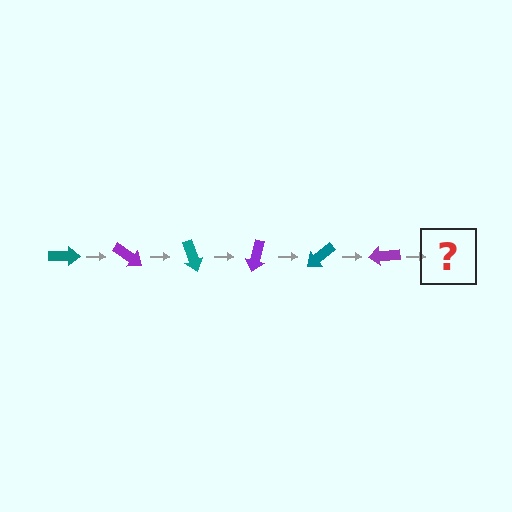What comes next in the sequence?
The next element should be a teal arrow, rotated 210 degrees from the start.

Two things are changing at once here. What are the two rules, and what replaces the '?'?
The two rules are that it rotates 35 degrees each step and the color cycles through teal and purple. The '?' should be a teal arrow, rotated 210 degrees from the start.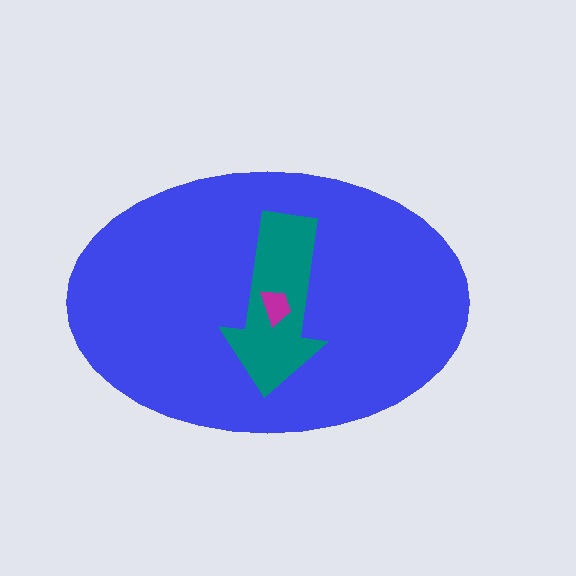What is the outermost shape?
The blue ellipse.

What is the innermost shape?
The magenta trapezoid.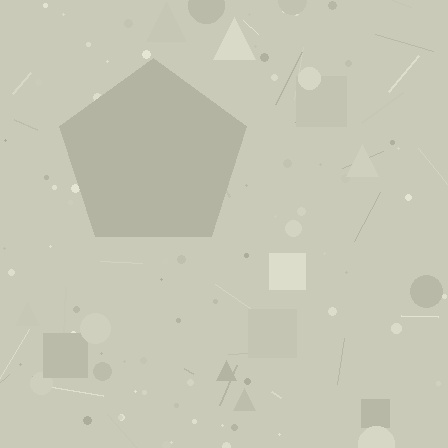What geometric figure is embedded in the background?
A pentagon is embedded in the background.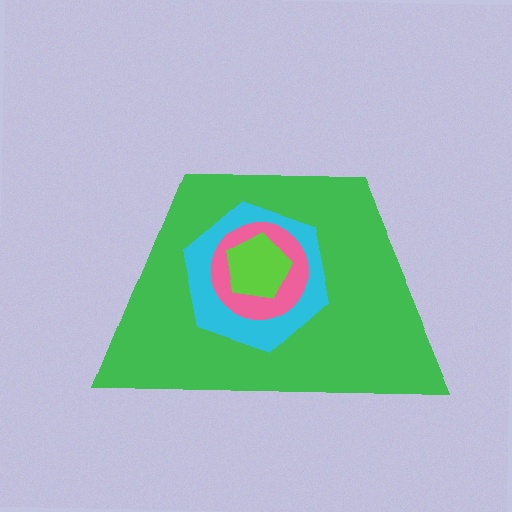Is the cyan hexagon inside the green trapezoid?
Yes.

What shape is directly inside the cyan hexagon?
The pink circle.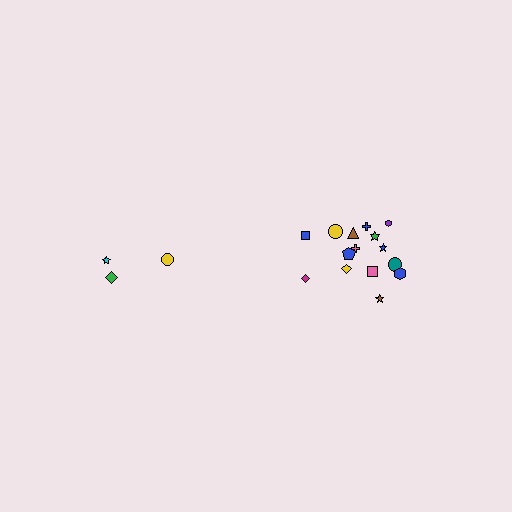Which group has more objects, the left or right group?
The right group.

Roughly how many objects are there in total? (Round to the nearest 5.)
Roughly 20 objects in total.